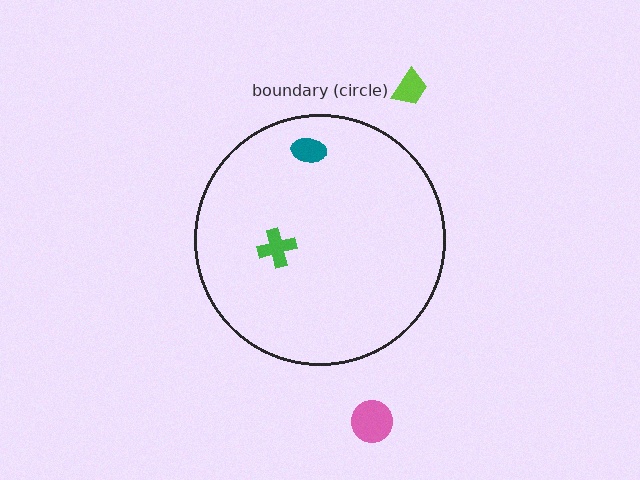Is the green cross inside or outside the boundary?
Inside.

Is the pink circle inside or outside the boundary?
Outside.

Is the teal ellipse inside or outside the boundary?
Inside.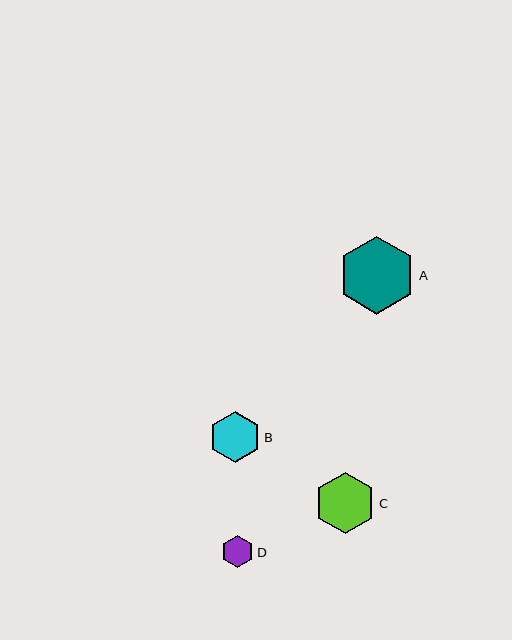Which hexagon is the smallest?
Hexagon D is the smallest with a size of approximately 33 pixels.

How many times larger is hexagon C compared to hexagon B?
Hexagon C is approximately 1.2 times the size of hexagon B.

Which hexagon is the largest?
Hexagon A is the largest with a size of approximately 78 pixels.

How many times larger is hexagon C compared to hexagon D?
Hexagon C is approximately 1.9 times the size of hexagon D.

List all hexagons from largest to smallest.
From largest to smallest: A, C, B, D.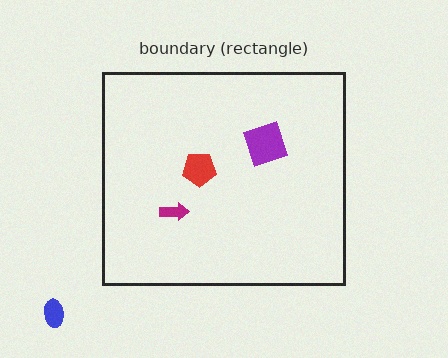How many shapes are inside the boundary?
3 inside, 1 outside.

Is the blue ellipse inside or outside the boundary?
Outside.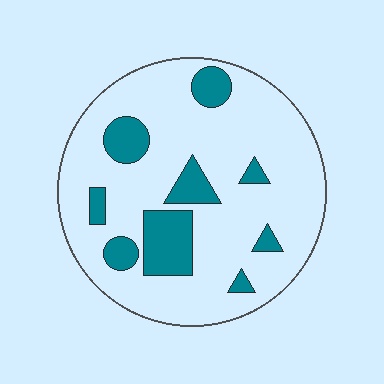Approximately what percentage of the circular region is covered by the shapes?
Approximately 20%.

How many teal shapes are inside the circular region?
9.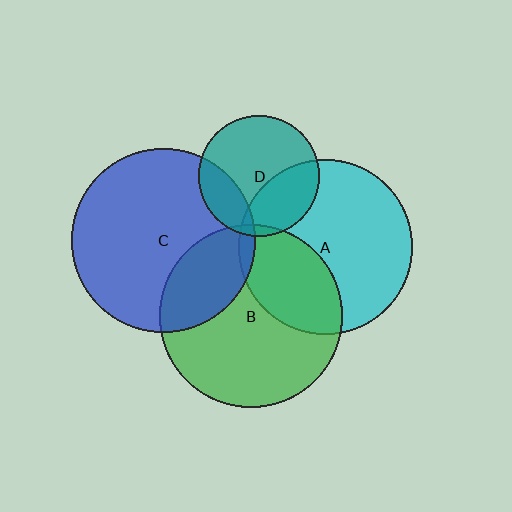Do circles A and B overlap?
Yes.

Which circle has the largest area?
Circle C (blue).